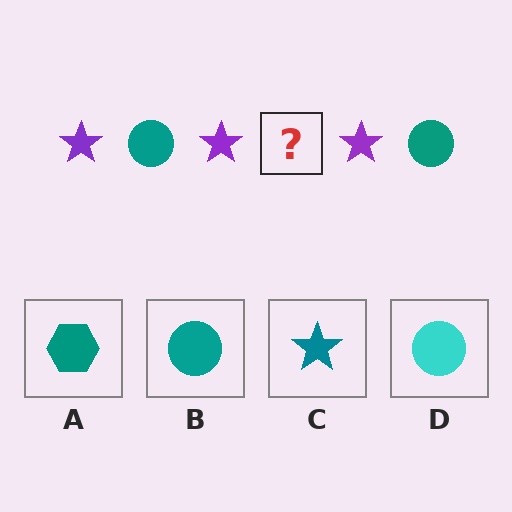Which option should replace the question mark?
Option B.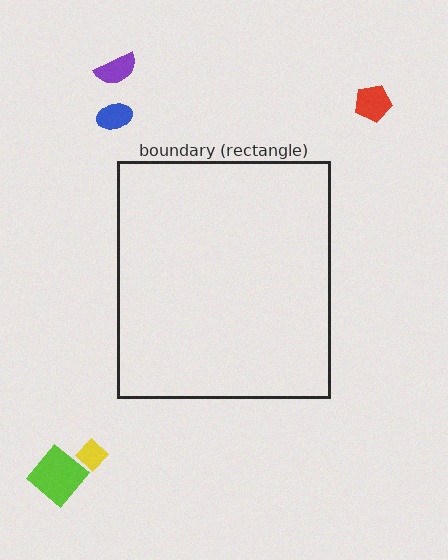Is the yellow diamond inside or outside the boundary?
Outside.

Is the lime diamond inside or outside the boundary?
Outside.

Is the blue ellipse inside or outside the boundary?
Outside.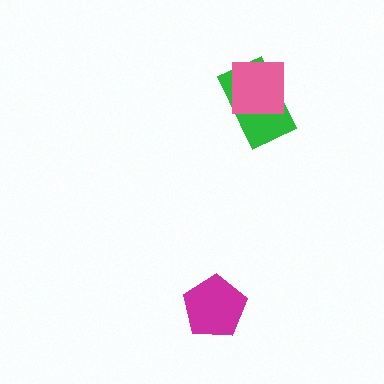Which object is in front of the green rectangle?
The pink square is in front of the green rectangle.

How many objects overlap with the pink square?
1 object overlaps with the pink square.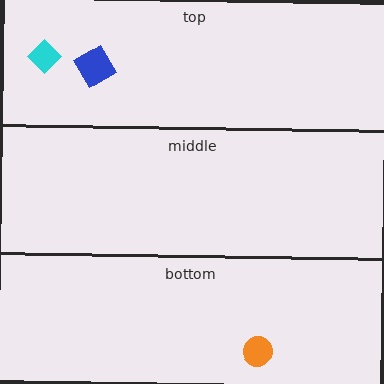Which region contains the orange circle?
The bottom region.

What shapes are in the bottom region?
The orange circle.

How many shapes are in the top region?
2.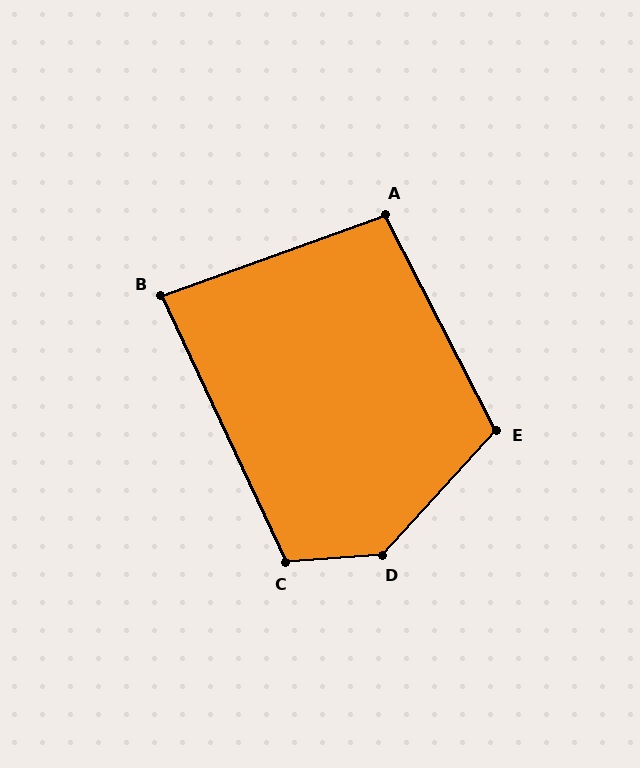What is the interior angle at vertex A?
Approximately 97 degrees (obtuse).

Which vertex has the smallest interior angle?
B, at approximately 85 degrees.